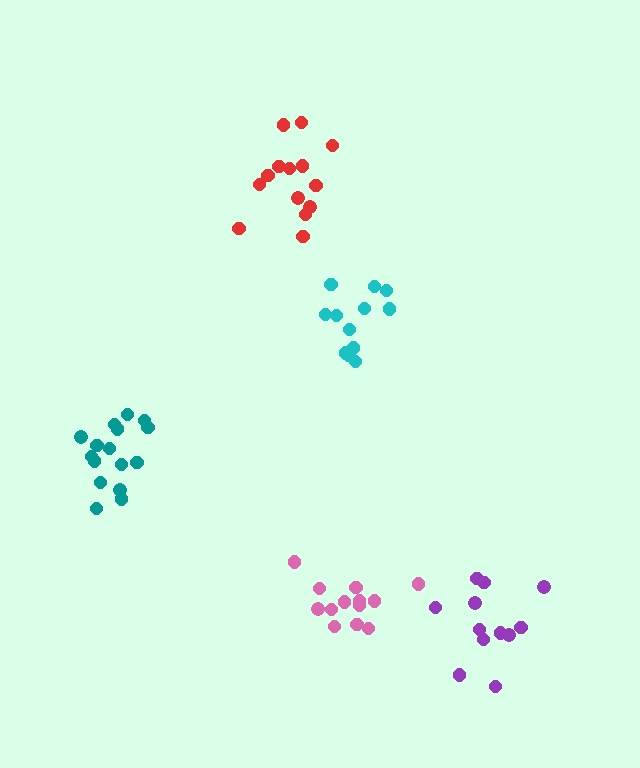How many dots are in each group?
Group 1: 12 dots, Group 2: 16 dots, Group 3: 13 dots, Group 4: 12 dots, Group 5: 14 dots (67 total).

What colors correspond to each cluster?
The clusters are colored: purple, teal, pink, cyan, red.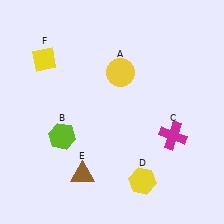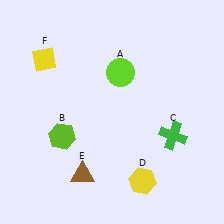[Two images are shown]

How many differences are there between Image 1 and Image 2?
There are 2 differences between the two images.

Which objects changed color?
A changed from yellow to lime. C changed from magenta to green.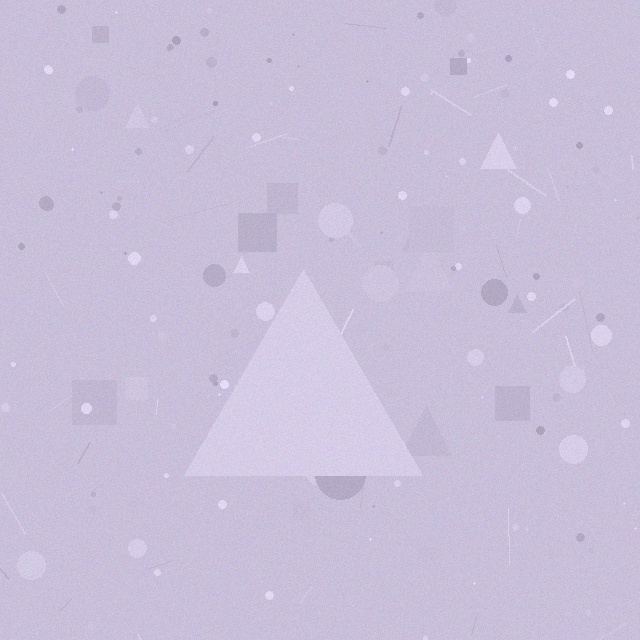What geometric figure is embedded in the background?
A triangle is embedded in the background.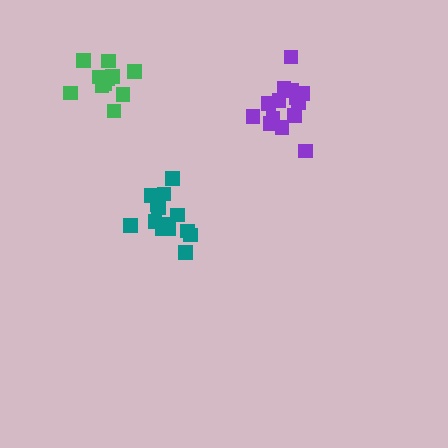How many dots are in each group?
Group 1: 12 dots, Group 2: 16 dots, Group 3: 15 dots (43 total).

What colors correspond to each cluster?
The clusters are colored: green, teal, purple.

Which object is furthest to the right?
The purple cluster is rightmost.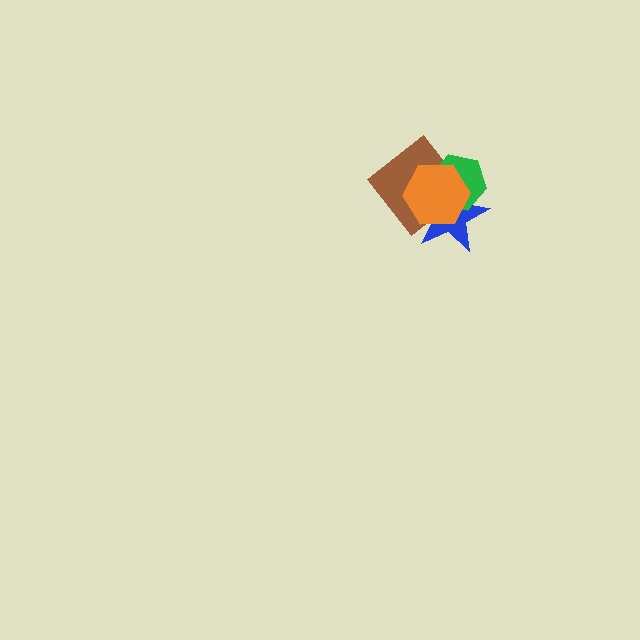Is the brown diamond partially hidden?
Yes, it is partially covered by another shape.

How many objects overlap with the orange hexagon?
3 objects overlap with the orange hexagon.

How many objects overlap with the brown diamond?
3 objects overlap with the brown diamond.